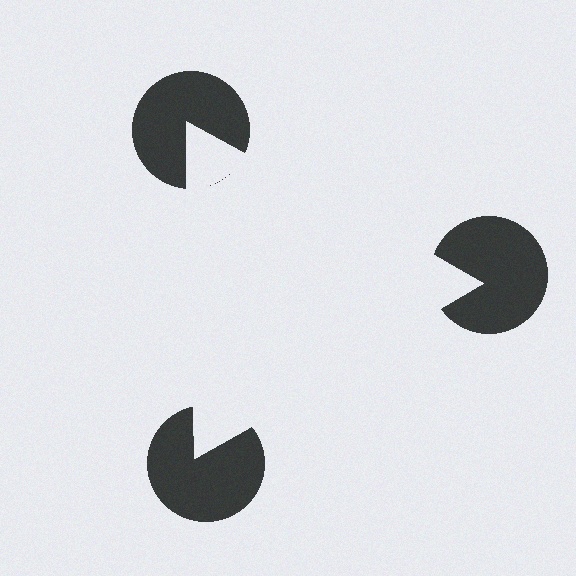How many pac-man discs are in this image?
There are 3 — one at each vertex of the illusory triangle.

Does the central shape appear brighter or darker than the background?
It typically appears slightly brighter than the background, even though no actual brightness change is drawn.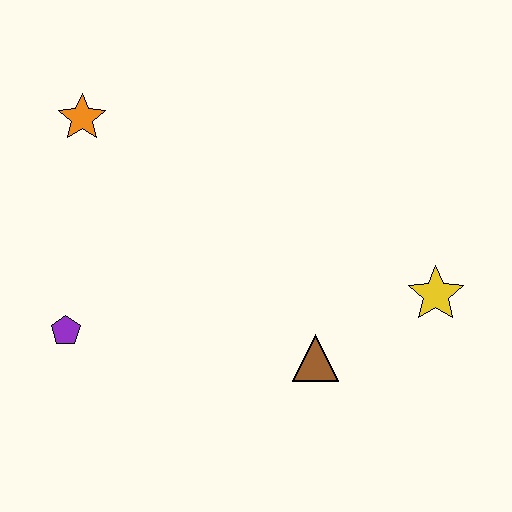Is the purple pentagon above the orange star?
No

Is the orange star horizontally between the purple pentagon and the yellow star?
Yes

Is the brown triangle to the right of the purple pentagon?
Yes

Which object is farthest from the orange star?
The yellow star is farthest from the orange star.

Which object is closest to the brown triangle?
The yellow star is closest to the brown triangle.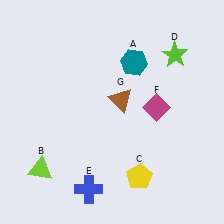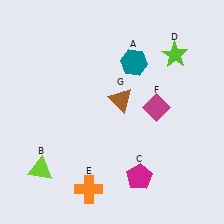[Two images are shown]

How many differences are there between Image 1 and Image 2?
There are 2 differences between the two images.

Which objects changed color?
C changed from yellow to magenta. E changed from blue to orange.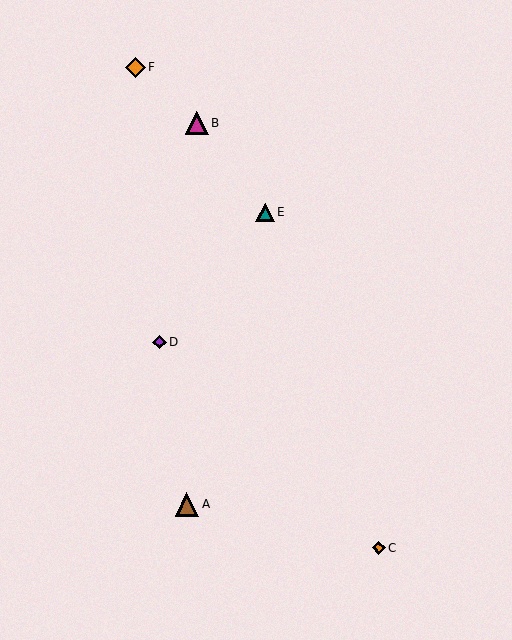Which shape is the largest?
The brown triangle (labeled A) is the largest.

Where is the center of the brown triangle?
The center of the brown triangle is at (187, 504).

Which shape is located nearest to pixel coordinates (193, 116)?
The magenta triangle (labeled B) at (197, 123) is nearest to that location.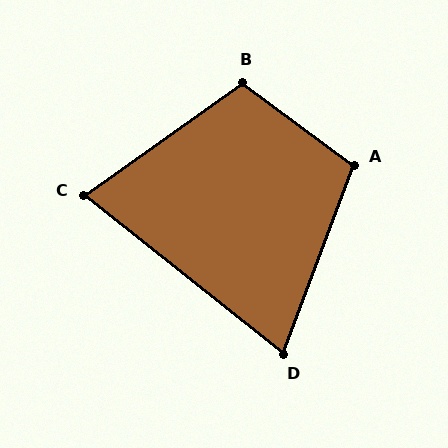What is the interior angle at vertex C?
Approximately 74 degrees (acute).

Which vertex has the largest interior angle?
B, at approximately 108 degrees.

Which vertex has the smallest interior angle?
D, at approximately 72 degrees.